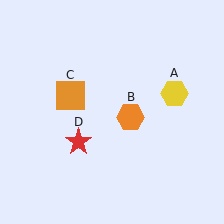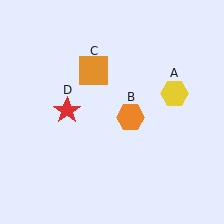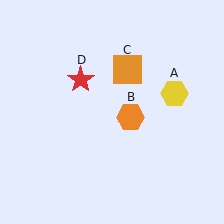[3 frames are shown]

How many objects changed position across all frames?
2 objects changed position: orange square (object C), red star (object D).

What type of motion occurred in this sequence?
The orange square (object C), red star (object D) rotated clockwise around the center of the scene.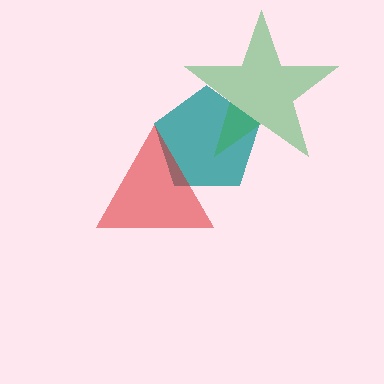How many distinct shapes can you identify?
There are 3 distinct shapes: a teal pentagon, a red triangle, a green star.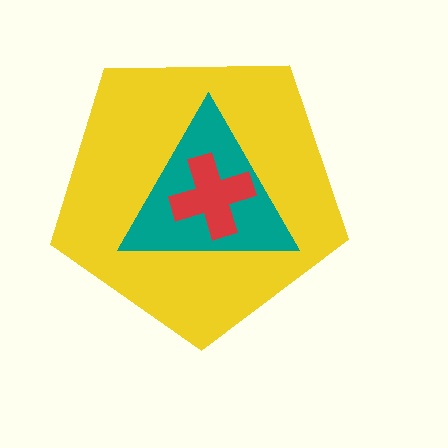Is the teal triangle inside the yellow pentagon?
Yes.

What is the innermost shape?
The red cross.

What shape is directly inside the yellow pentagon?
The teal triangle.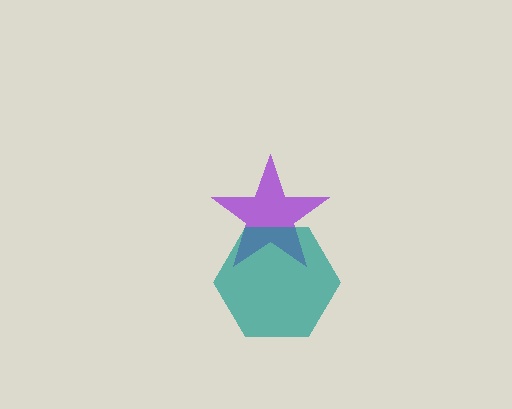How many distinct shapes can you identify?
There are 2 distinct shapes: a purple star, a teal hexagon.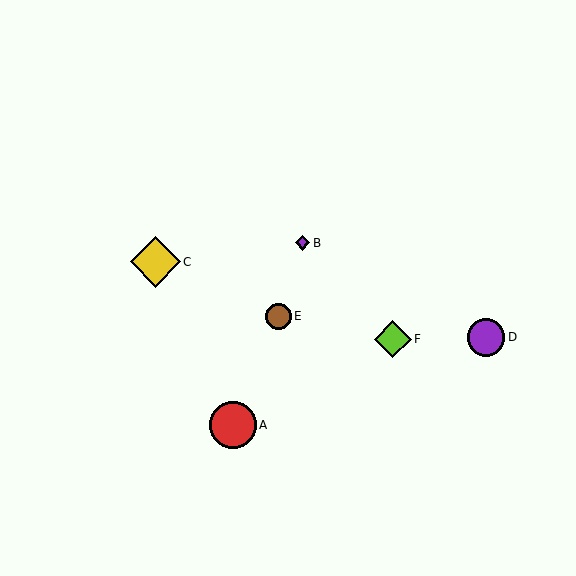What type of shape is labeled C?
Shape C is a yellow diamond.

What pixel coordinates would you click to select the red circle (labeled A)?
Click at (233, 425) to select the red circle A.